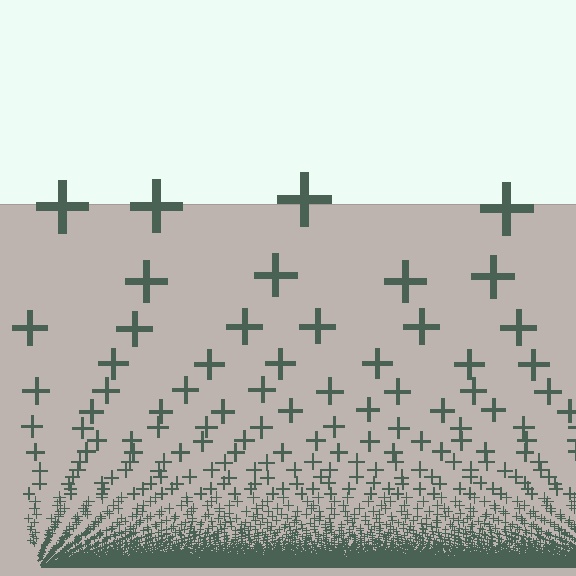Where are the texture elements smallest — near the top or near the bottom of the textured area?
Near the bottom.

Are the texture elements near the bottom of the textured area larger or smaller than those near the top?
Smaller. The gradient is inverted — elements near the bottom are smaller and denser.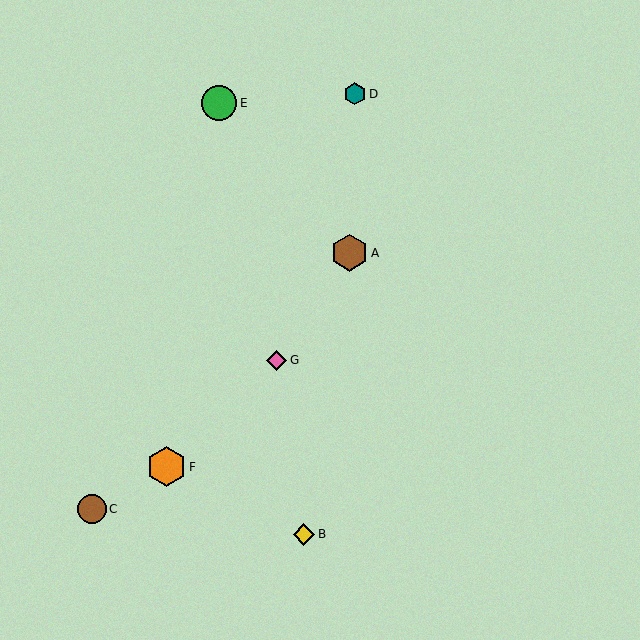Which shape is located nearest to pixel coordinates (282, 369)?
The pink diamond (labeled G) at (276, 360) is nearest to that location.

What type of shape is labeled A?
Shape A is a brown hexagon.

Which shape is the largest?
The orange hexagon (labeled F) is the largest.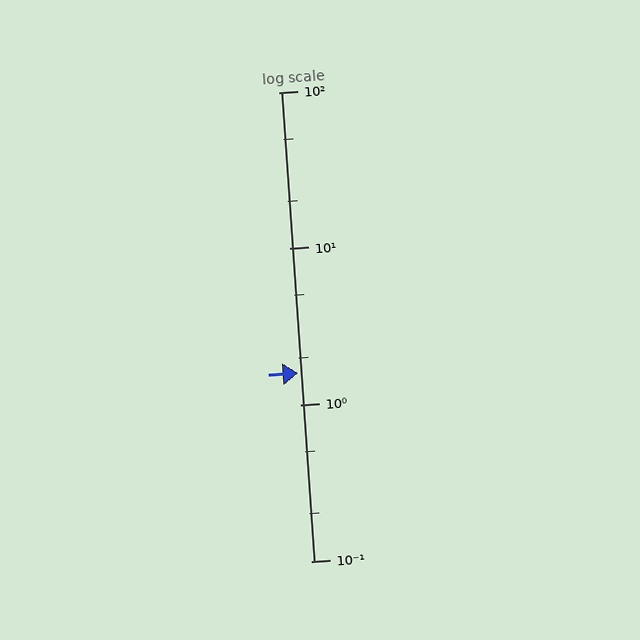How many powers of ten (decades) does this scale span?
The scale spans 3 decades, from 0.1 to 100.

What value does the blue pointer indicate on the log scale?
The pointer indicates approximately 1.6.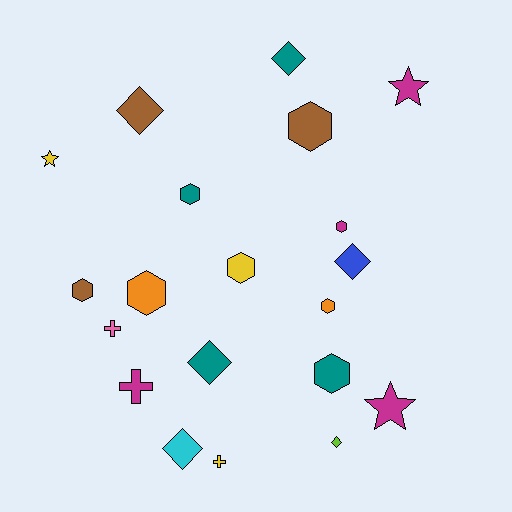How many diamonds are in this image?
There are 6 diamonds.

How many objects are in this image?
There are 20 objects.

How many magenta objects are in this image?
There are 4 magenta objects.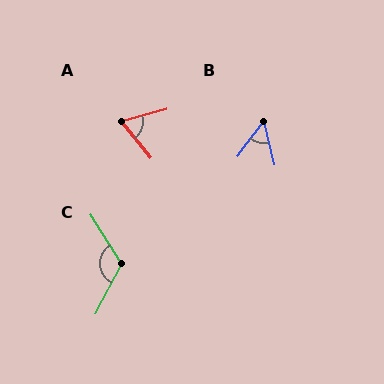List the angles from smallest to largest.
B (50°), A (66°), C (120°).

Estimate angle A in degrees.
Approximately 66 degrees.